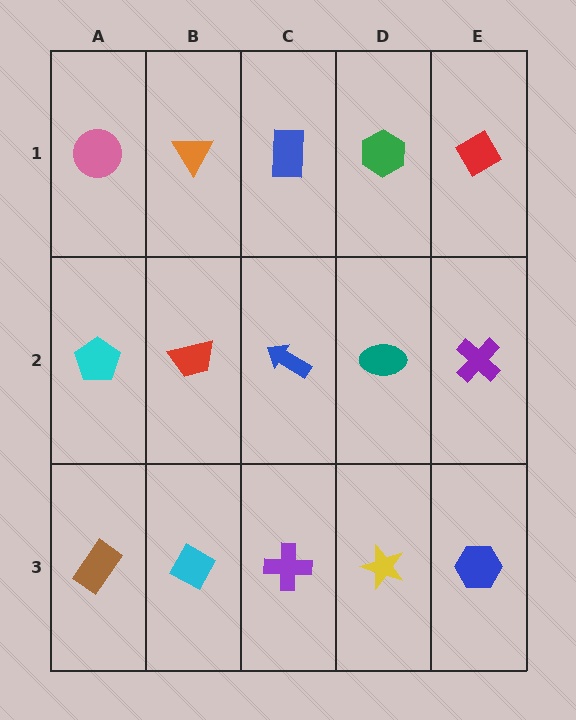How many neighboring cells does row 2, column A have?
3.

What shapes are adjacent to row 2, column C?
A blue rectangle (row 1, column C), a purple cross (row 3, column C), a red trapezoid (row 2, column B), a teal ellipse (row 2, column D).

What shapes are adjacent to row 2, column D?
A green hexagon (row 1, column D), a yellow star (row 3, column D), a blue arrow (row 2, column C), a purple cross (row 2, column E).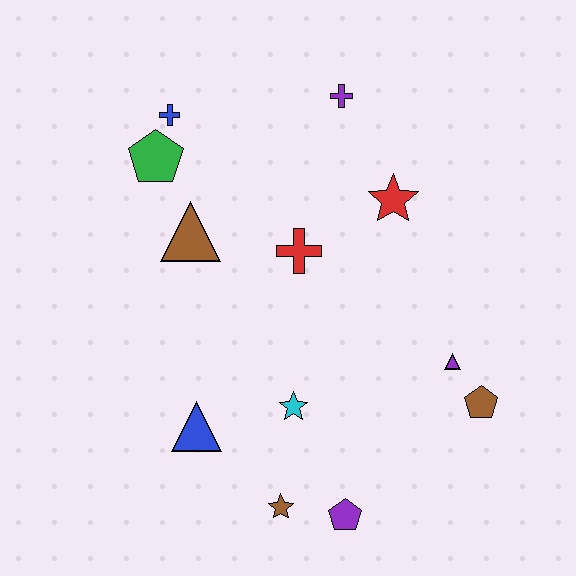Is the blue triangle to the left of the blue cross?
No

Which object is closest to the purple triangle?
The brown pentagon is closest to the purple triangle.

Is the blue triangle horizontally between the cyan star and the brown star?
No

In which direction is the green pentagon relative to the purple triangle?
The green pentagon is to the left of the purple triangle.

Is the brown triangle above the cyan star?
Yes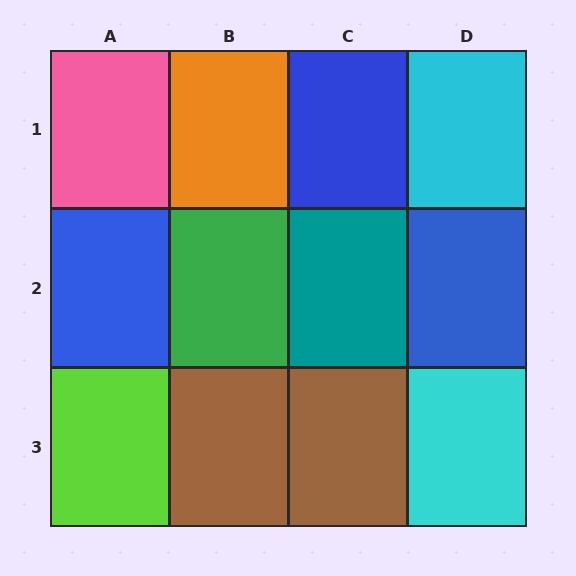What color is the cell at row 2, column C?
Teal.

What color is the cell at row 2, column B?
Green.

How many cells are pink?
1 cell is pink.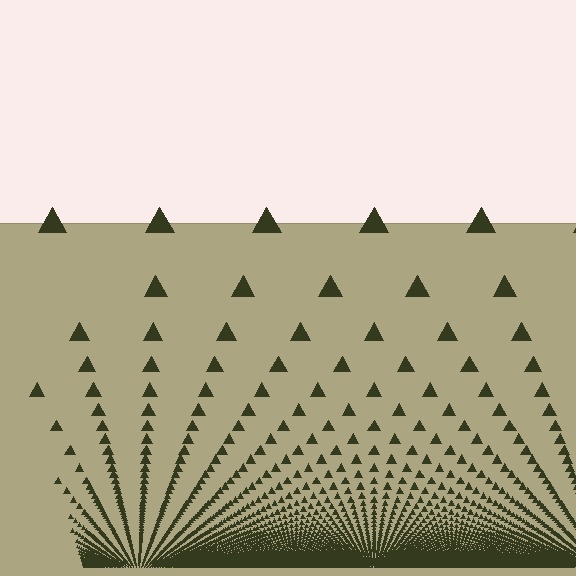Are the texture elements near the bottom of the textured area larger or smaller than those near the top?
Smaller. The gradient is inverted — elements near the bottom are smaller and denser.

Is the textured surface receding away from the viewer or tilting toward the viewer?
The surface appears to tilt toward the viewer. Texture elements get larger and sparser toward the top.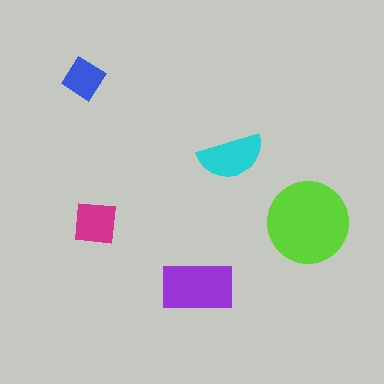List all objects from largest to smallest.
The lime circle, the purple rectangle, the cyan semicircle, the magenta square, the blue diamond.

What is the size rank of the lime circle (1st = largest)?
1st.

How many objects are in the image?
There are 5 objects in the image.